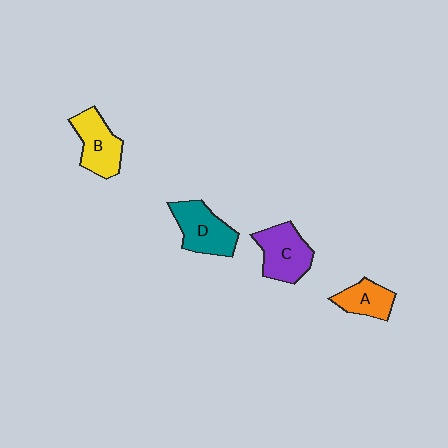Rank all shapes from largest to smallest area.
From largest to smallest: D (teal), C (purple), B (yellow), A (orange).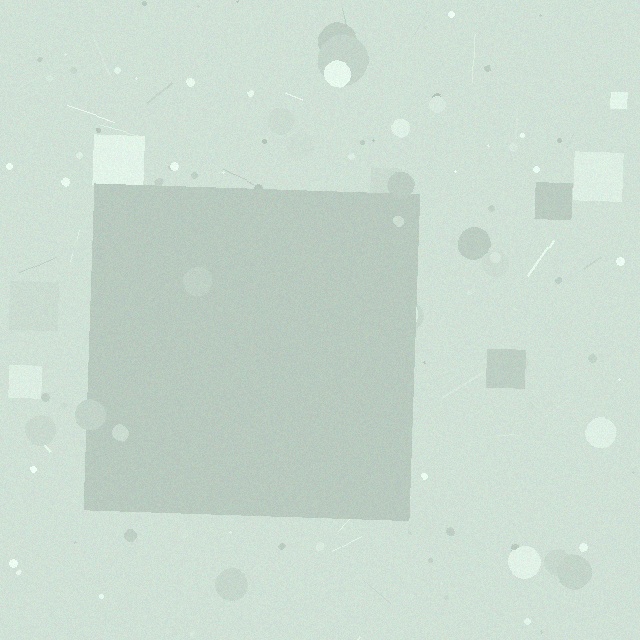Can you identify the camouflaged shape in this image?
The camouflaged shape is a square.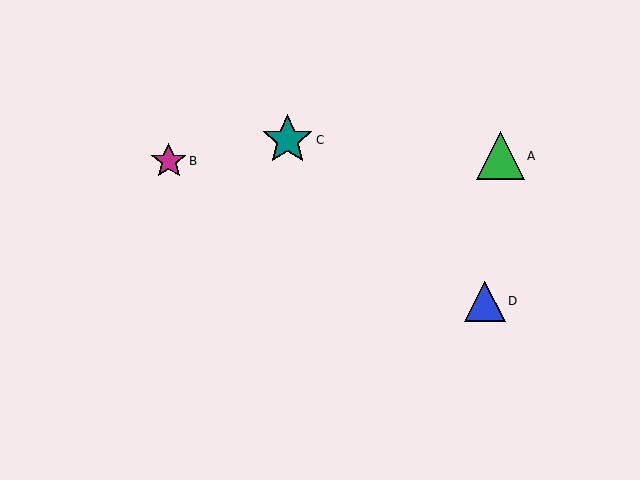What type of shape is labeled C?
Shape C is a teal star.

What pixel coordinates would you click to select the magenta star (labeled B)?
Click at (169, 161) to select the magenta star B.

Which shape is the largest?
The teal star (labeled C) is the largest.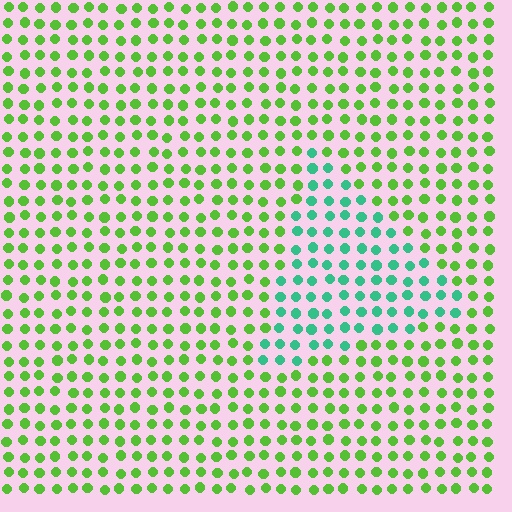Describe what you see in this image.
The image is filled with small lime elements in a uniform arrangement. A triangle-shaped region is visible where the elements are tinted to a slightly different hue, forming a subtle color boundary.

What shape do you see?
I see a triangle.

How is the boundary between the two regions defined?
The boundary is defined purely by a slight shift in hue (about 51 degrees). Spacing, size, and orientation are identical on both sides.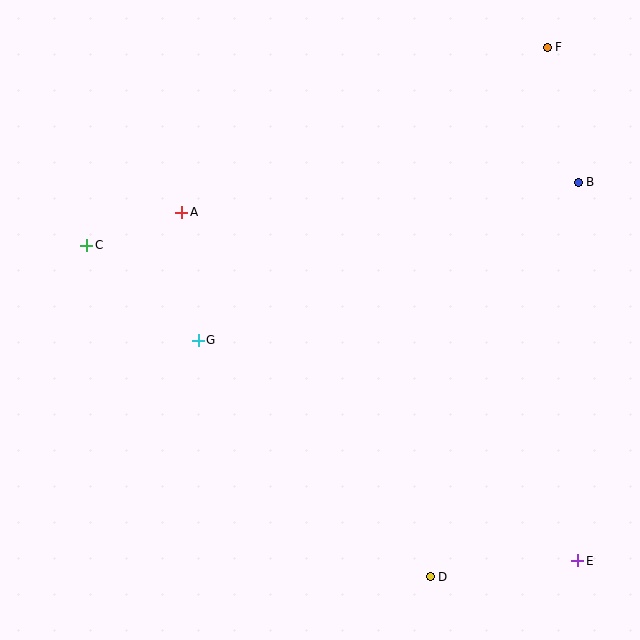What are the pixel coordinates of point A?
Point A is at (182, 212).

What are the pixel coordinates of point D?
Point D is at (430, 577).